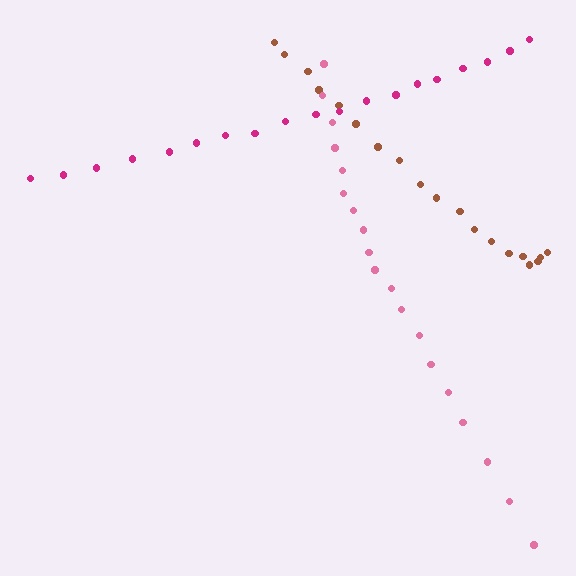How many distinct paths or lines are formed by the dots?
There are 3 distinct paths.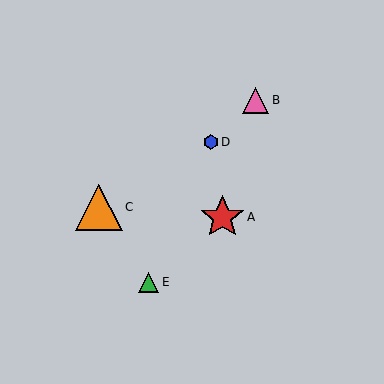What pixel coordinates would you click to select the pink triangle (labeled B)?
Click at (256, 100) to select the pink triangle B.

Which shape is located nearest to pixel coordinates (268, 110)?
The pink triangle (labeled B) at (256, 100) is nearest to that location.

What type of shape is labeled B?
Shape B is a pink triangle.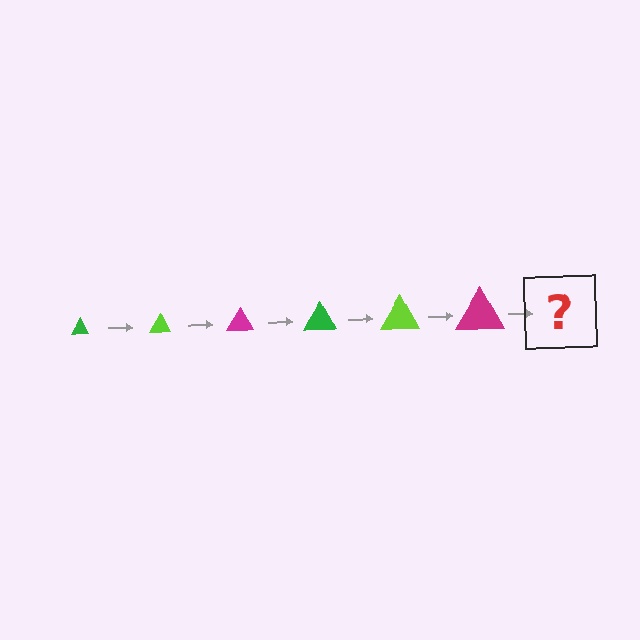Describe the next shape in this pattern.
It should be a green triangle, larger than the previous one.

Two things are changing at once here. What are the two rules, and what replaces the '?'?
The two rules are that the triangle grows larger each step and the color cycles through green, lime, and magenta. The '?' should be a green triangle, larger than the previous one.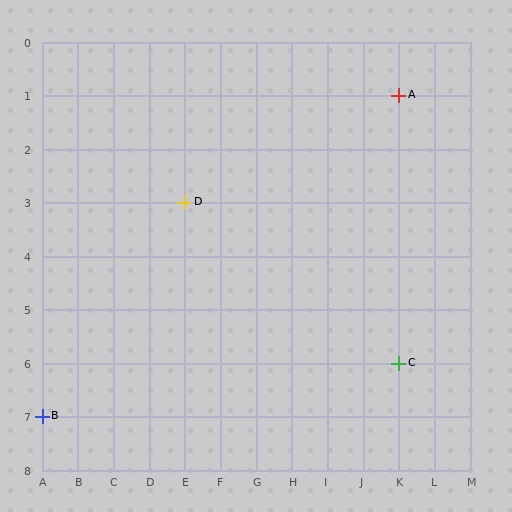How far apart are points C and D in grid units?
Points C and D are 6 columns and 3 rows apart (about 6.7 grid units diagonally).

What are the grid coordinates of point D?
Point D is at grid coordinates (E, 3).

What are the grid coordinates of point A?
Point A is at grid coordinates (K, 1).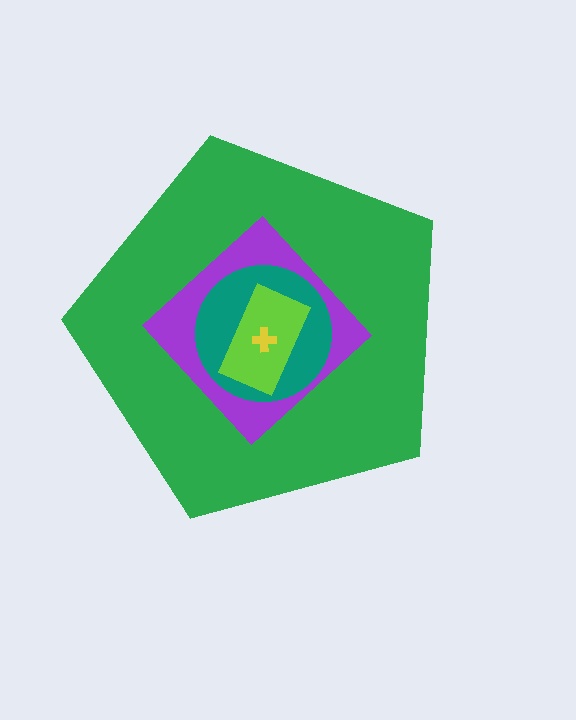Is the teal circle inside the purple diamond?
Yes.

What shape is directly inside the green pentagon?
The purple diamond.